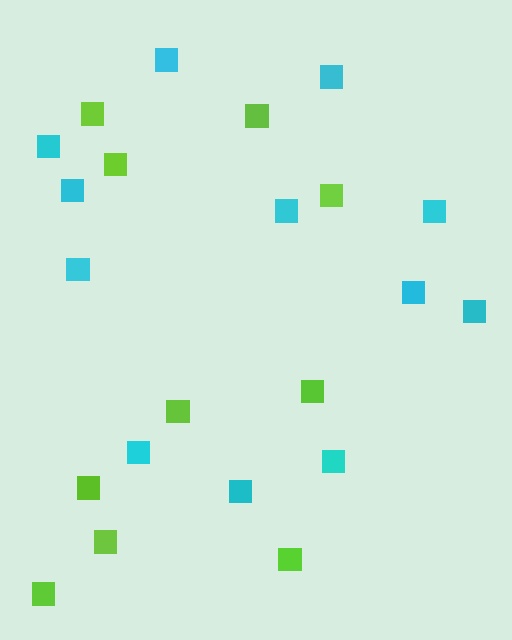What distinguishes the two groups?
There are 2 groups: one group of lime squares (10) and one group of cyan squares (12).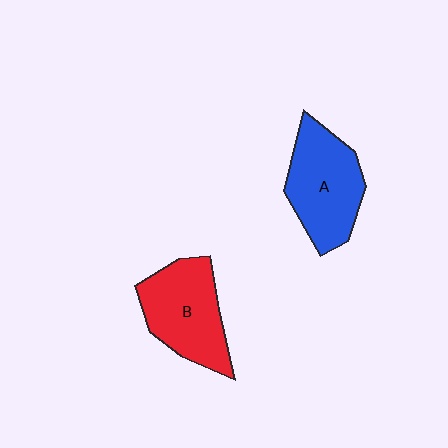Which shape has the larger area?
Shape A (blue).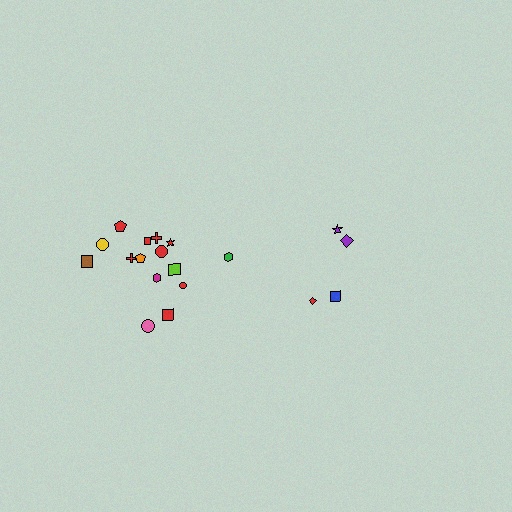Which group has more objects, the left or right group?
The left group.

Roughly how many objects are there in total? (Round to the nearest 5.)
Roughly 20 objects in total.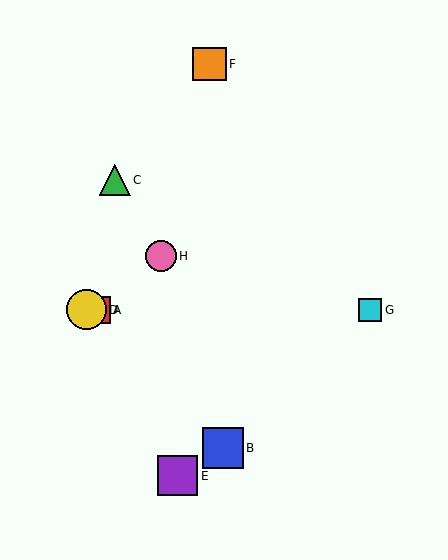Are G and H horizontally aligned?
No, G is at y≈310 and H is at y≈256.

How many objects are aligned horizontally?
3 objects (A, D, G) are aligned horizontally.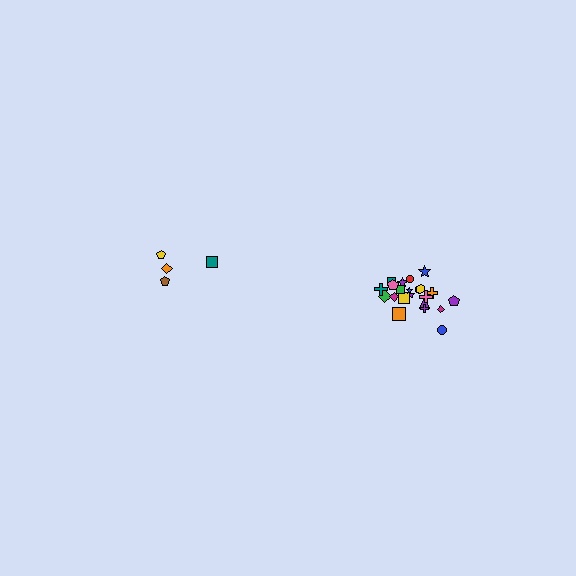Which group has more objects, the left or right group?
The right group.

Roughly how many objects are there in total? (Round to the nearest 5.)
Roughly 25 objects in total.